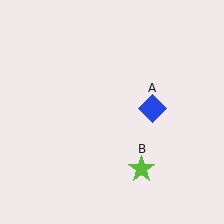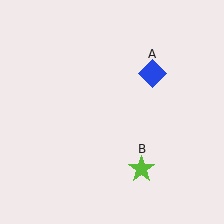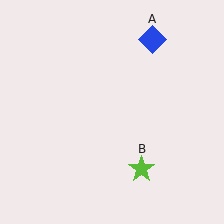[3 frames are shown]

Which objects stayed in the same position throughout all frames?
Lime star (object B) remained stationary.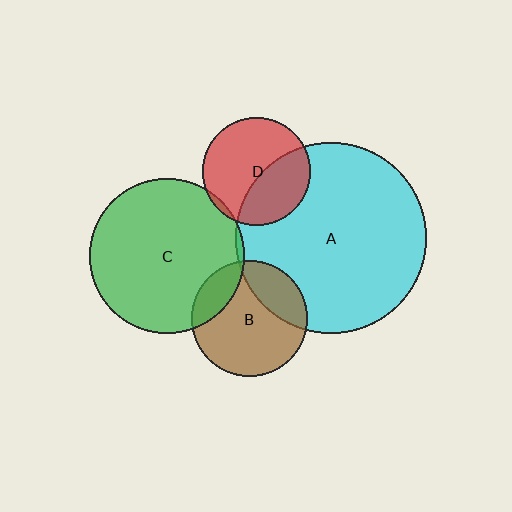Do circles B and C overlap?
Yes.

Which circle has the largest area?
Circle A (cyan).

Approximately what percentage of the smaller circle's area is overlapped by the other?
Approximately 20%.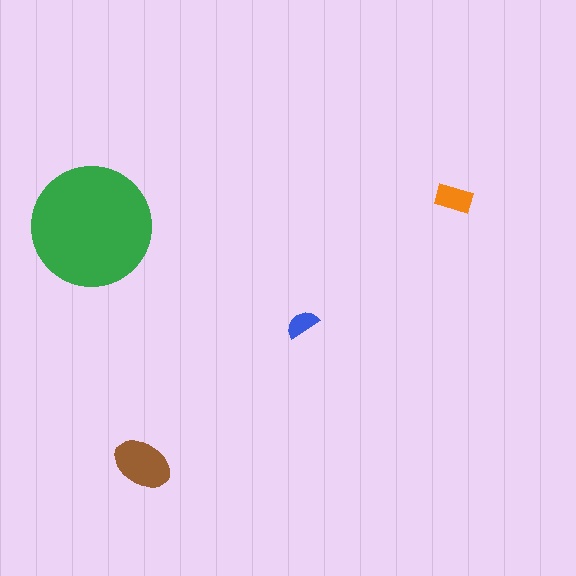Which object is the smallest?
The blue semicircle.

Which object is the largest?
The green circle.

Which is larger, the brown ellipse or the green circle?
The green circle.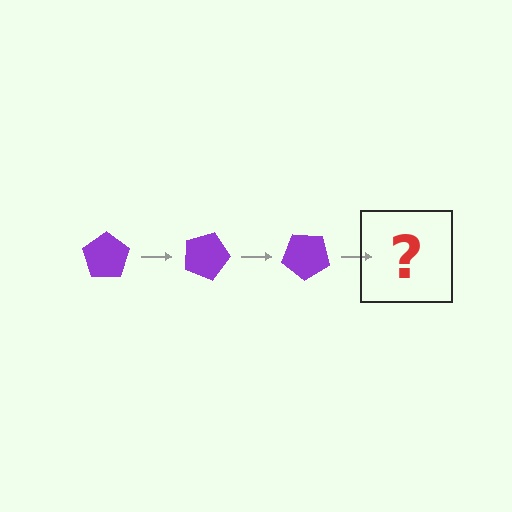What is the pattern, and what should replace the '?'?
The pattern is that the pentagon rotates 20 degrees each step. The '?' should be a purple pentagon rotated 60 degrees.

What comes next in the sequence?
The next element should be a purple pentagon rotated 60 degrees.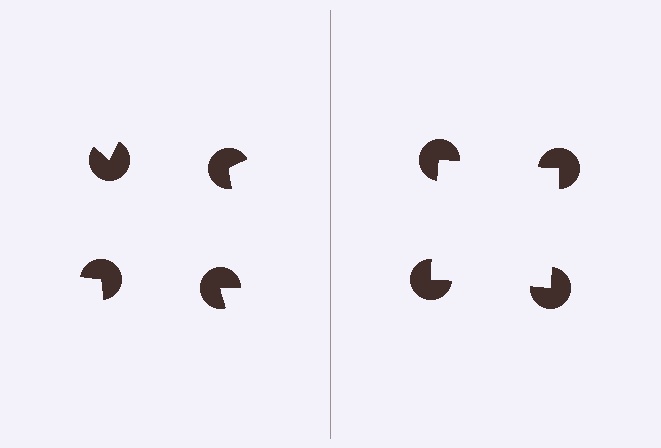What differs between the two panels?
The pac-man discs are positioned identically on both sides; only the wedge orientations differ. On the right they align to a square; on the left they are misaligned.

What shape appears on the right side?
An illusory square.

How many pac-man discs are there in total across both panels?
8 — 4 on each side.